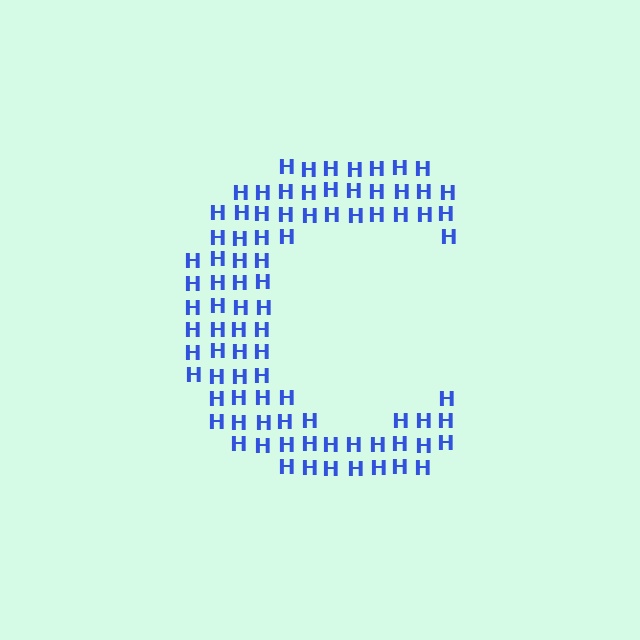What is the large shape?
The large shape is the letter C.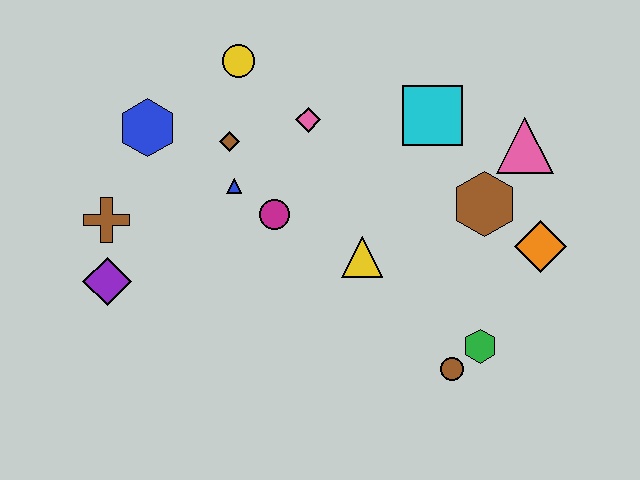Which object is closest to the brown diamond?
The blue triangle is closest to the brown diamond.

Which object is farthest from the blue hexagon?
The orange diamond is farthest from the blue hexagon.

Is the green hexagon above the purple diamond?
No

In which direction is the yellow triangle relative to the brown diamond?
The yellow triangle is to the right of the brown diamond.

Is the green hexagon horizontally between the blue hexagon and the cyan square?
No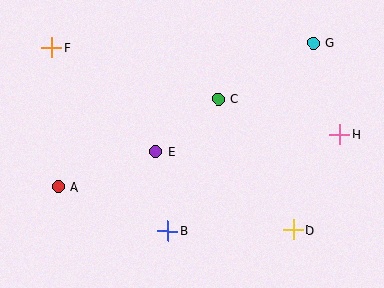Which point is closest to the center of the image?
Point E at (156, 152) is closest to the center.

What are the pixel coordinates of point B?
Point B is at (168, 231).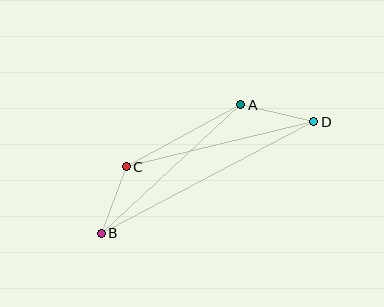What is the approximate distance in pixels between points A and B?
The distance between A and B is approximately 190 pixels.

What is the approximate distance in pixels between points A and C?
The distance between A and C is approximately 130 pixels.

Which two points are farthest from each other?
Points B and D are farthest from each other.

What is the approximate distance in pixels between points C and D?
The distance between C and D is approximately 193 pixels.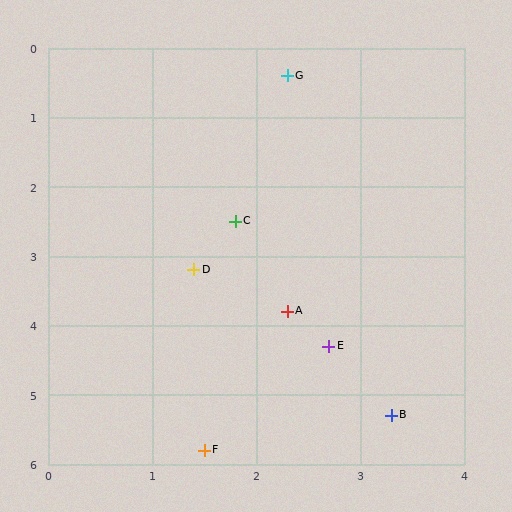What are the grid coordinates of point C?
Point C is at approximately (1.8, 2.5).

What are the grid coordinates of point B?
Point B is at approximately (3.3, 5.3).